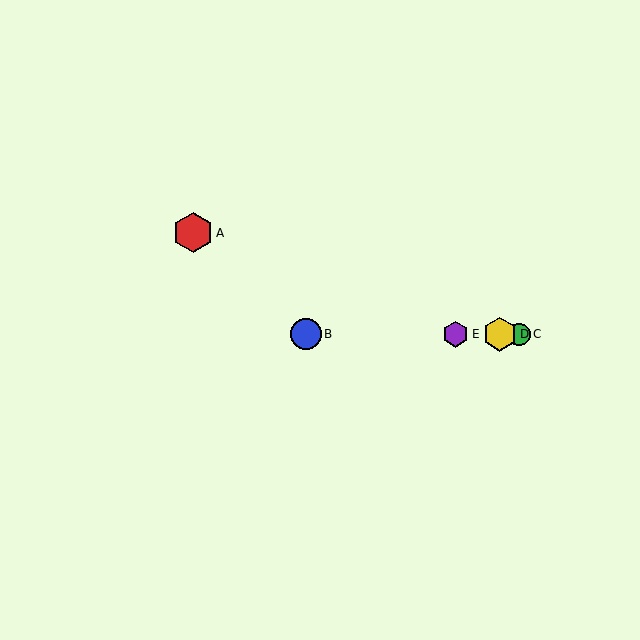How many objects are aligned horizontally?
4 objects (B, C, D, E) are aligned horizontally.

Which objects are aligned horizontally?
Objects B, C, D, E are aligned horizontally.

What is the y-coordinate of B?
Object B is at y≈334.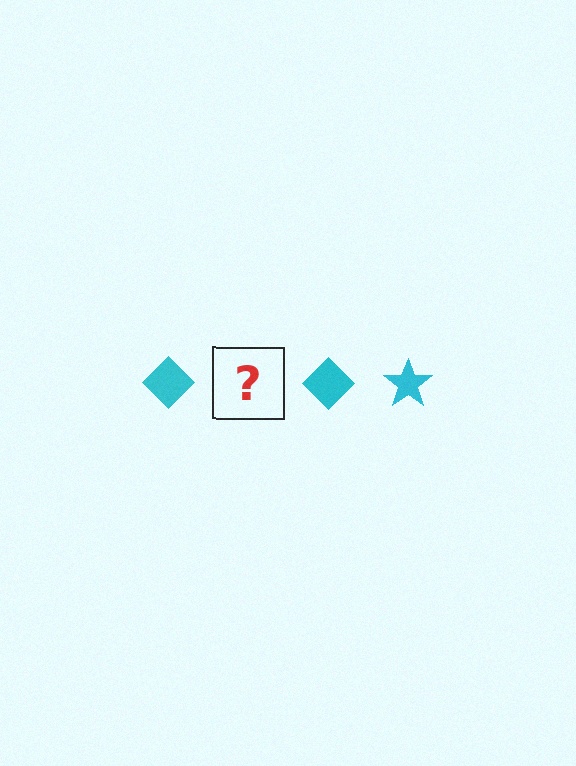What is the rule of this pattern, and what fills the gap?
The rule is that the pattern cycles through diamond, star shapes in cyan. The gap should be filled with a cyan star.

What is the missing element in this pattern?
The missing element is a cyan star.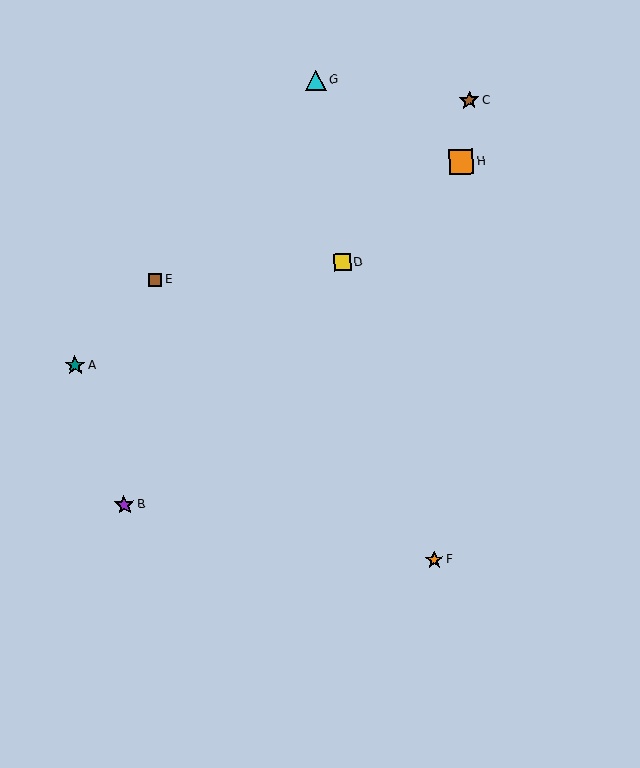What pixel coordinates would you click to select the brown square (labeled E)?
Click at (155, 280) to select the brown square E.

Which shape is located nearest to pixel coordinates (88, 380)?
The teal star (labeled A) at (75, 365) is nearest to that location.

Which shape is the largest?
The orange square (labeled H) is the largest.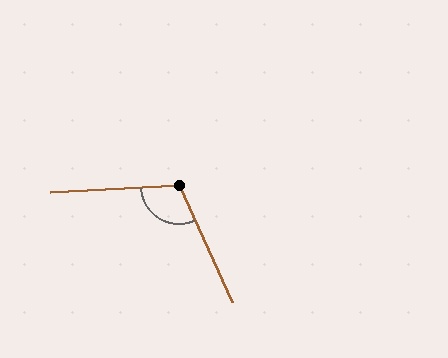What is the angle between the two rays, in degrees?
Approximately 112 degrees.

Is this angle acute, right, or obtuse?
It is obtuse.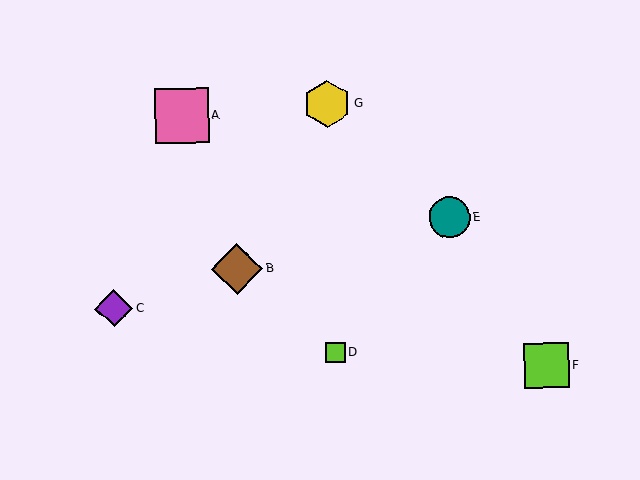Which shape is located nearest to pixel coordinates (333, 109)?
The yellow hexagon (labeled G) at (327, 104) is nearest to that location.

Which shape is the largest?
The pink square (labeled A) is the largest.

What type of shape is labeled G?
Shape G is a yellow hexagon.